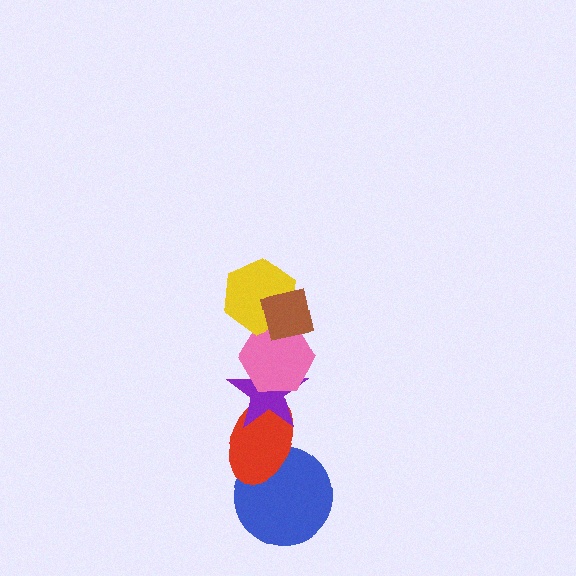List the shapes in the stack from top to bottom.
From top to bottom: the brown square, the yellow hexagon, the pink hexagon, the purple star, the red ellipse, the blue circle.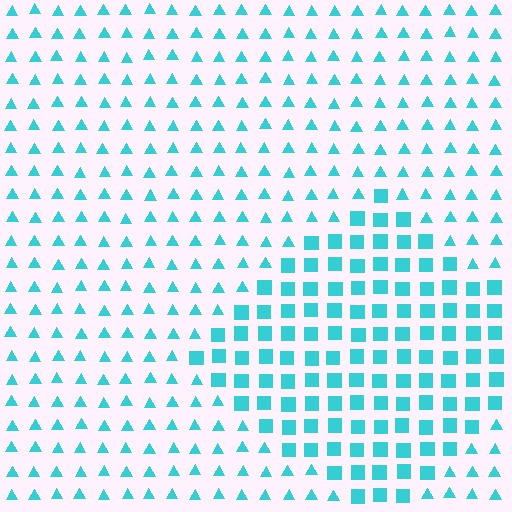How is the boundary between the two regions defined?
The boundary is defined by a change in element shape: squares inside vs. triangles outside. All elements share the same color and spacing.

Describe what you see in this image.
The image is filled with small cyan elements arranged in a uniform grid. A diamond-shaped region contains squares, while the surrounding area contains triangles. The boundary is defined purely by the change in element shape.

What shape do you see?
I see a diamond.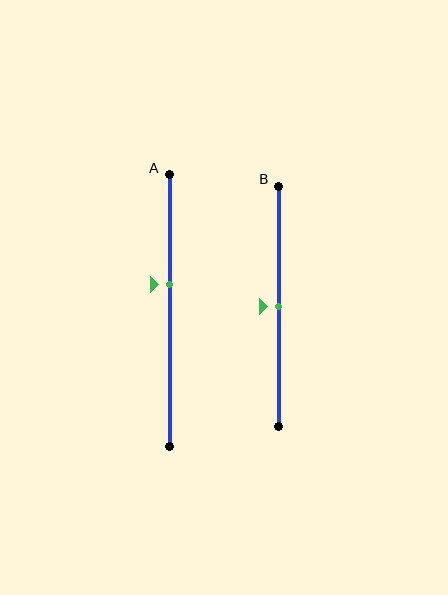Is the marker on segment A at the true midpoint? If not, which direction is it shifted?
No, the marker on segment A is shifted upward by about 10% of the segment length.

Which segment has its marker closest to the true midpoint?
Segment B has its marker closest to the true midpoint.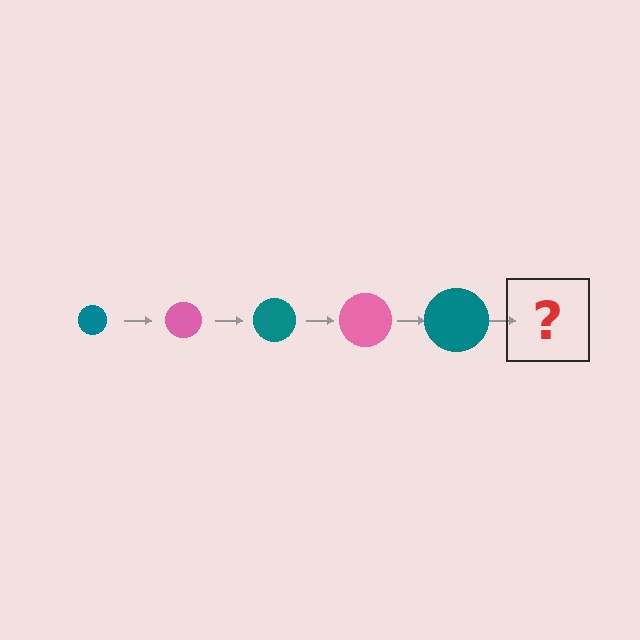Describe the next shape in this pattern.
It should be a pink circle, larger than the previous one.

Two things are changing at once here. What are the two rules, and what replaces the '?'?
The two rules are that the circle grows larger each step and the color cycles through teal and pink. The '?' should be a pink circle, larger than the previous one.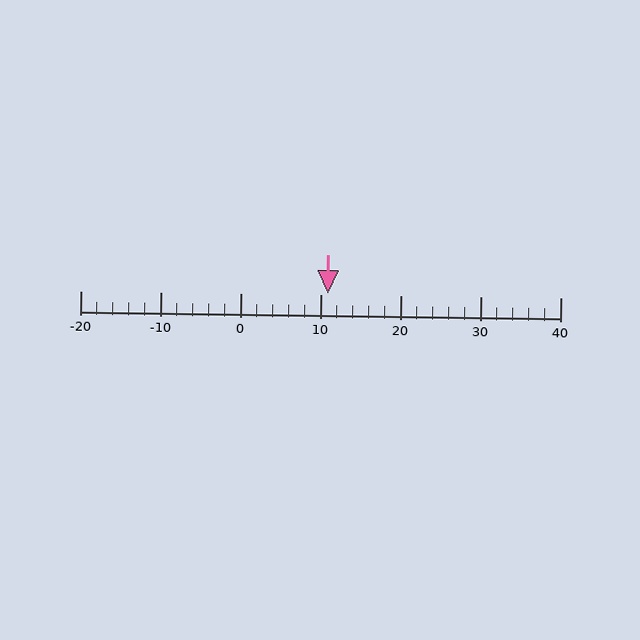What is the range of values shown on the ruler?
The ruler shows values from -20 to 40.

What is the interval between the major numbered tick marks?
The major tick marks are spaced 10 units apart.